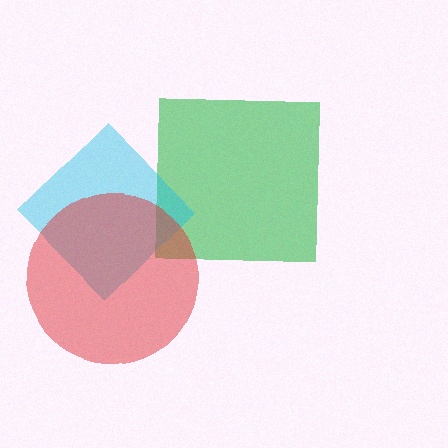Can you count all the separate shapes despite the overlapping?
Yes, there are 3 separate shapes.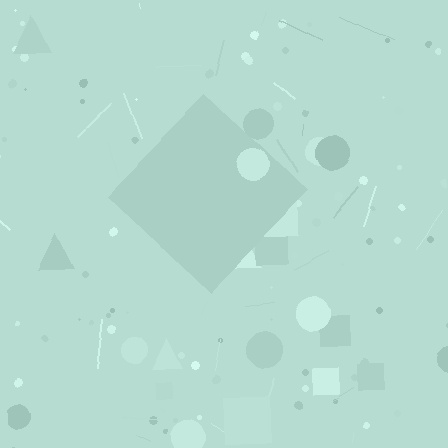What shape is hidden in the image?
A diamond is hidden in the image.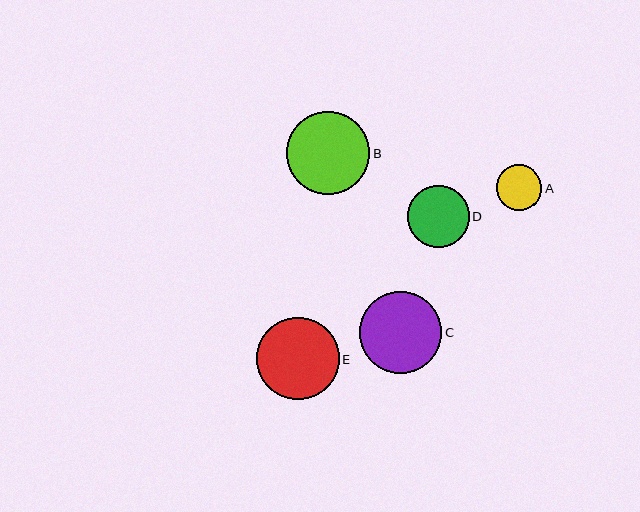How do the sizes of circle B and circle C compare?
Circle B and circle C are approximately the same size.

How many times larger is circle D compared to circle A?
Circle D is approximately 1.4 times the size of circle A.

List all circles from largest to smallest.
From largest to smallest: B, E, C, D, A.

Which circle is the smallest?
Circle A is the smallest with a size of approximately 46 pixels.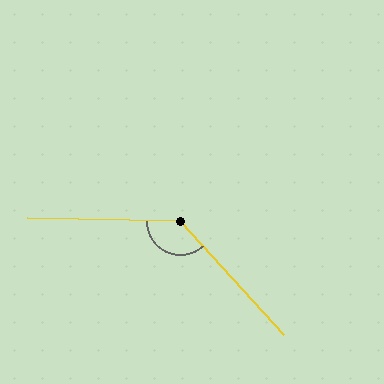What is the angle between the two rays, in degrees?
Approximately 134 degrees.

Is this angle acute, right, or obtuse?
It is obtuse.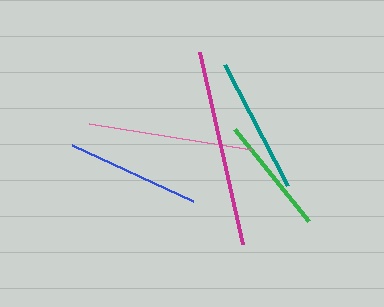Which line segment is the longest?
The magenta line is the longest at approximately 197 pixels.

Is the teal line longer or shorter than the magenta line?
The magenta line is longer than the teal line.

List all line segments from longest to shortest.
From longest to shortest: magenta, pink, teal, blue, green.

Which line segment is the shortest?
The green line is the shortest at approximately 119 pixels.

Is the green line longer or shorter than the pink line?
The pink line is longer than the green line.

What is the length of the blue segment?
The blue segment is approximately 134 pixels long.